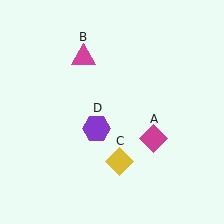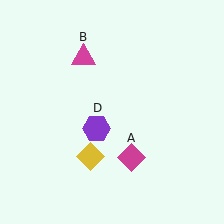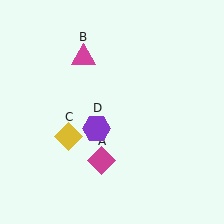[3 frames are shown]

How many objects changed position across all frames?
2 objects changed position: magenta diamond (object A), yellow diamond (object C).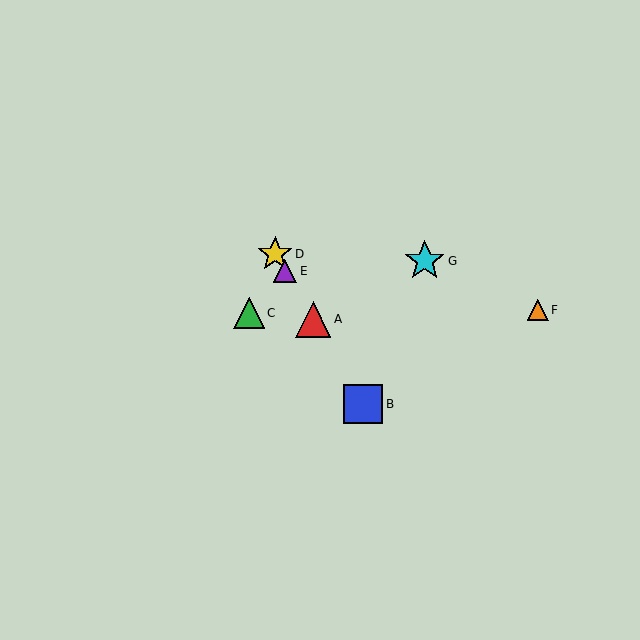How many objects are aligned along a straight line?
4 objects (A, B, D, E) are aligned along a straight line.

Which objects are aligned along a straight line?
Objects A, B, D, E are aligned along a straight line.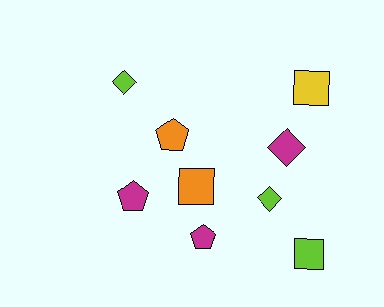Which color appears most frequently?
Magenta, with 3 objects.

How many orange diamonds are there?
There are no orange diamonds.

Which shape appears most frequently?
Pentagon, with 3 objects.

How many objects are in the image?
There are 9 objects.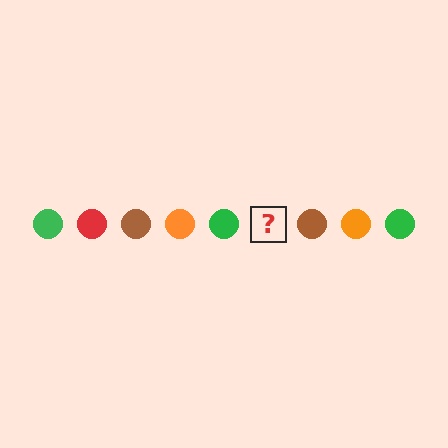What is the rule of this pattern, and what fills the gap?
The rule is that the pattern cycles through green, red, brown, orange circles. The gap should be filled with a red circle.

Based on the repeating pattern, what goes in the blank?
The blank should be a red circle.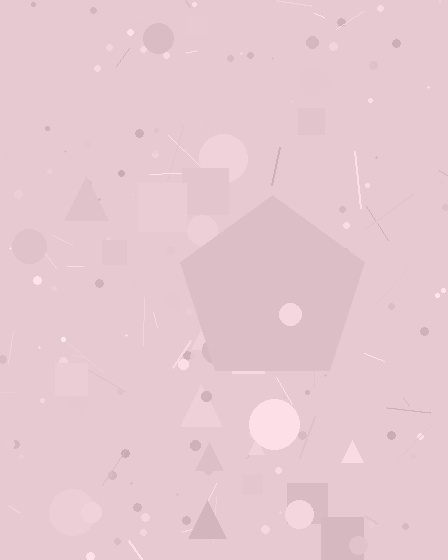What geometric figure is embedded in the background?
A pentagon is embedded in the background.